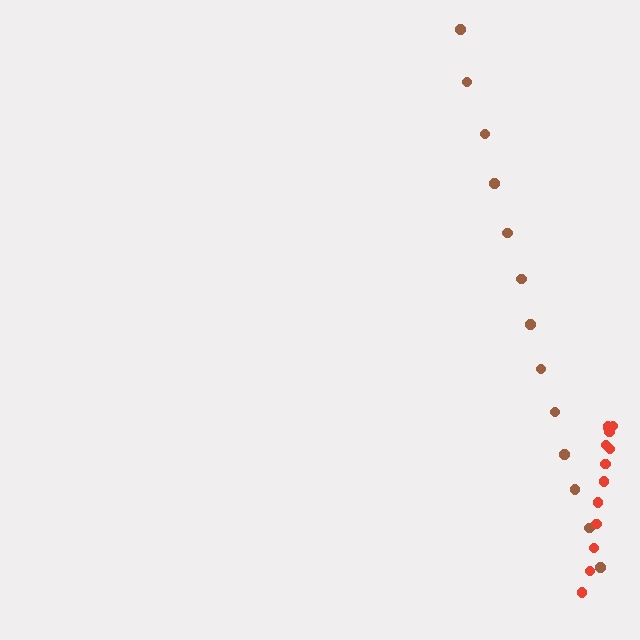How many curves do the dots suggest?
There are 2 distinct paths.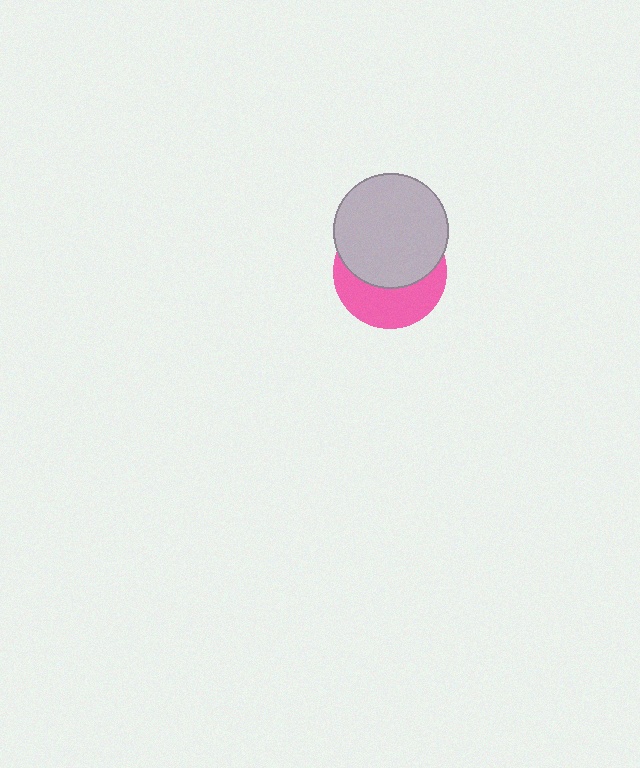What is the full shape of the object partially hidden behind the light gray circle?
The partially hidden object is a pink circle.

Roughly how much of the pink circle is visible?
A small part of it is visible (roughly 43%).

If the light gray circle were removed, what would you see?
You would see the complete pink circle.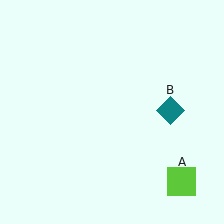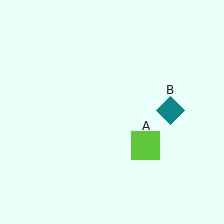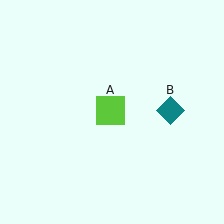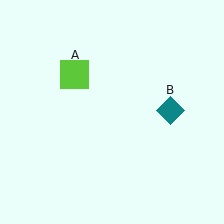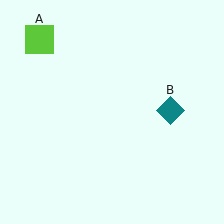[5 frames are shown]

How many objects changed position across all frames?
1 object changed position: lime square (object A).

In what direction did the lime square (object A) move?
The lime square (object A) moved up and to the left.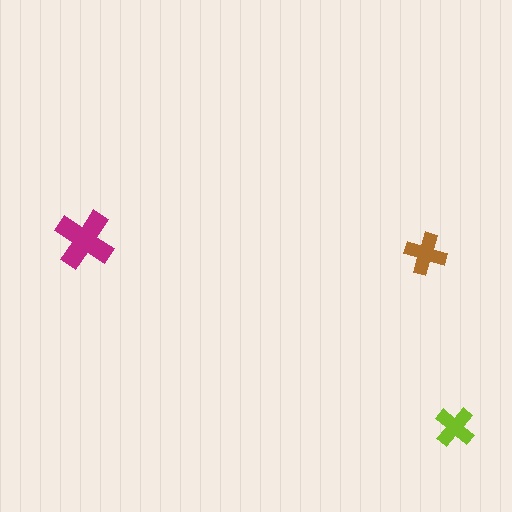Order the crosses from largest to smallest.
the magenta one, the brown one, the lime one.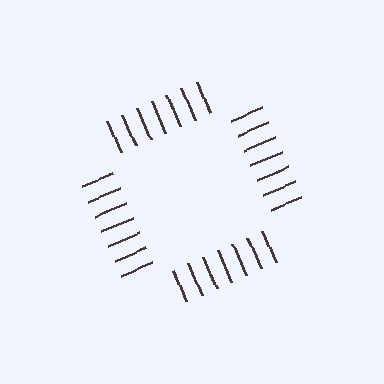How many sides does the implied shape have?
4 sides — the line-ends trace a square.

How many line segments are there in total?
28 — 7 along each of the 4 edges.